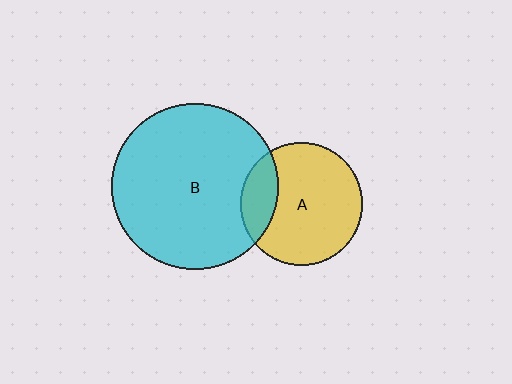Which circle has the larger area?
Circle B (cyan).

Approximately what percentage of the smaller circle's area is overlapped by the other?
Approximately 20%.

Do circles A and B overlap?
Yes.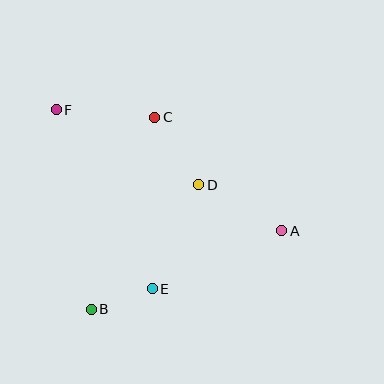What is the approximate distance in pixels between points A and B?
The distance between A and B is approximately 206 pixels.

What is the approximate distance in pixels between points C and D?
The distance between C and D is approximately 81 pixels.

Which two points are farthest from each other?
Points A and F are farthest from each other.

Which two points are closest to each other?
Points B and E are closest to each other.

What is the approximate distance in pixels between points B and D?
The distance between B and D is approximately 164 pixels.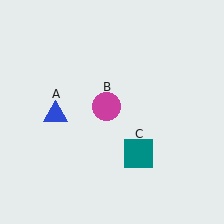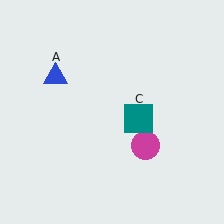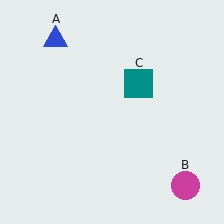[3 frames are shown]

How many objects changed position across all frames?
3 objects changed position: blue triangle (object A), magenta circle (object B), teal square (object C).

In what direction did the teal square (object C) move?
The teal square (object C) moved up.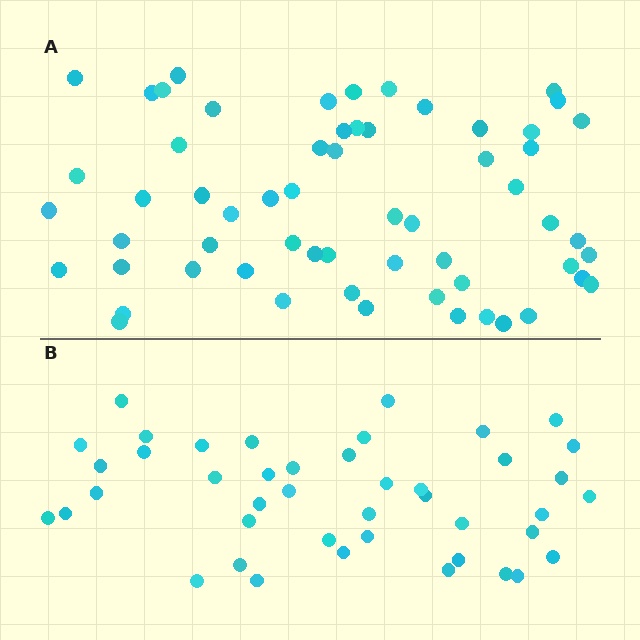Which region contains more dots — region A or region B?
Region A (the top region) has more dots.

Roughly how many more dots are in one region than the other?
Region A has approximately 15 more dots than region B.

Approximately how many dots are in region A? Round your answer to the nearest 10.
About 60 dots.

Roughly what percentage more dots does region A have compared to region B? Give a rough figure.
About 40% more.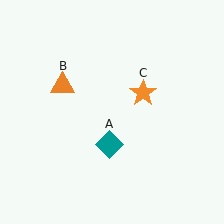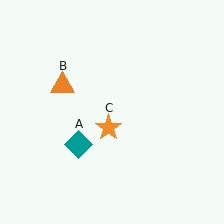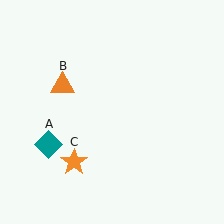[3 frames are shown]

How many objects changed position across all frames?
2 objects changed position: teal diamond (object A), orange star (object C).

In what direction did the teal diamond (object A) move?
The teal diamond (object A) moved left.